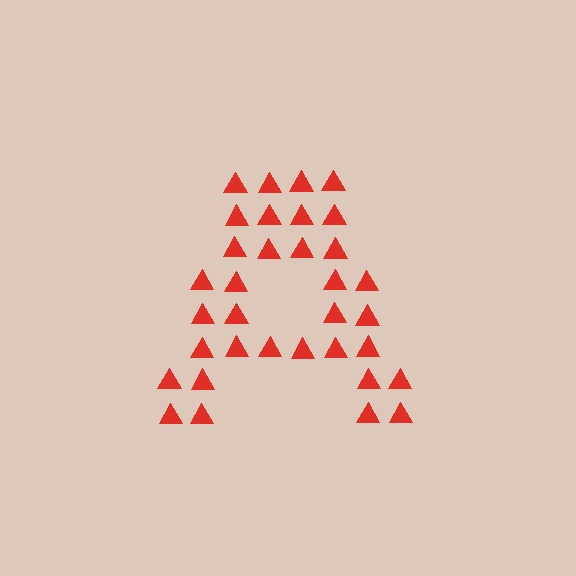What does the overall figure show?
The overall figure shows the letter A.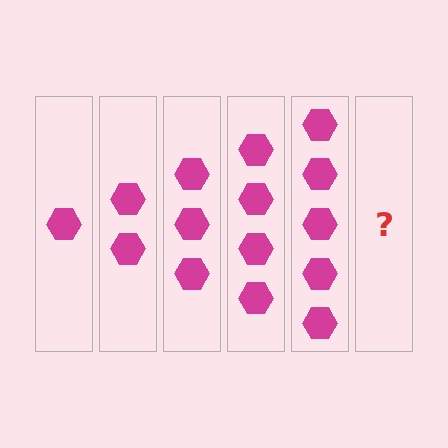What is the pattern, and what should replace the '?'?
The pattern is that each step adds one more hexagon. The '?' should be 6 hexagons.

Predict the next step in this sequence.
The next step is 6 hexagons.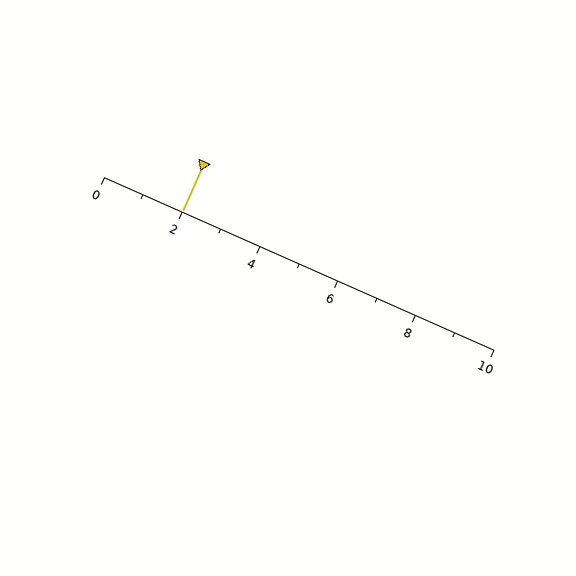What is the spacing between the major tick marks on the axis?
The major ticks are spaced 2 apart.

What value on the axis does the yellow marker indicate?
The marker indicates approximately 2.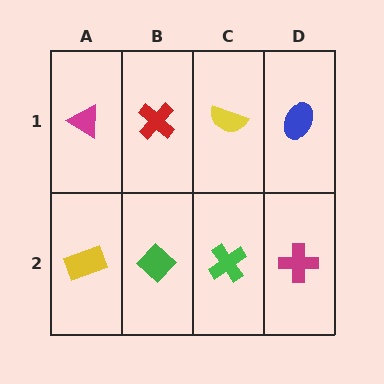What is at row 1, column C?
A yellow semicircle.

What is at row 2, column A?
A yellow rectangle.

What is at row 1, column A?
A magenta triangle.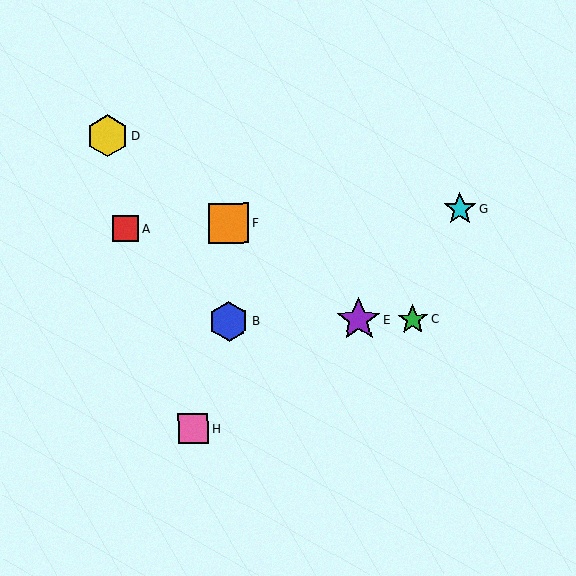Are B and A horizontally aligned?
No, B is at y≈321 and A is at y≈229.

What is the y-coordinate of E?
Object E is at y≈320.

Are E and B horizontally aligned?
Yes, both are at y≈320.